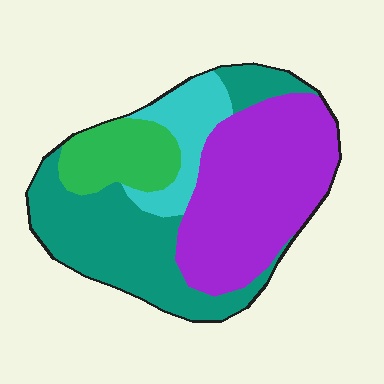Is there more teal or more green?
Teal.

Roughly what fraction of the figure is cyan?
Cyan covers around 10% of the figure.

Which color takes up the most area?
Purple, at roughly 40%.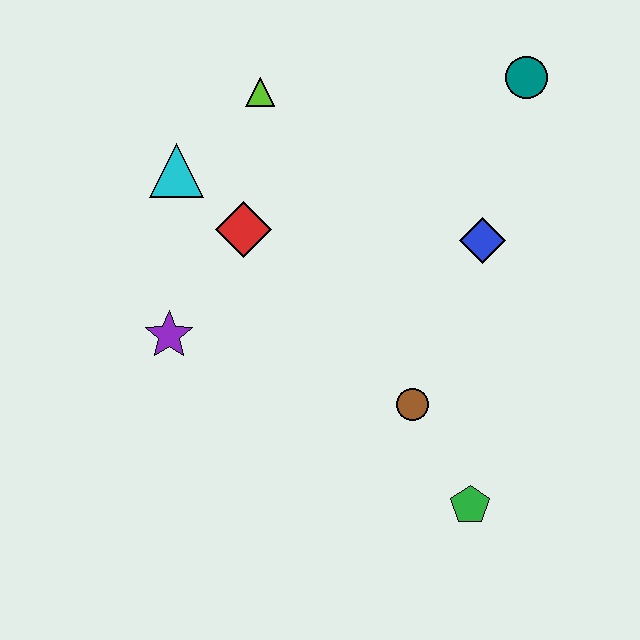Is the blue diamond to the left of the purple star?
No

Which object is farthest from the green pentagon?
The lime triangle is farthest from the green pentagon.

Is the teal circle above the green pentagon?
Yes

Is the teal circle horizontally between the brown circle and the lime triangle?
No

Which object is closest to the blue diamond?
The teal circle is closest to the blue diamond.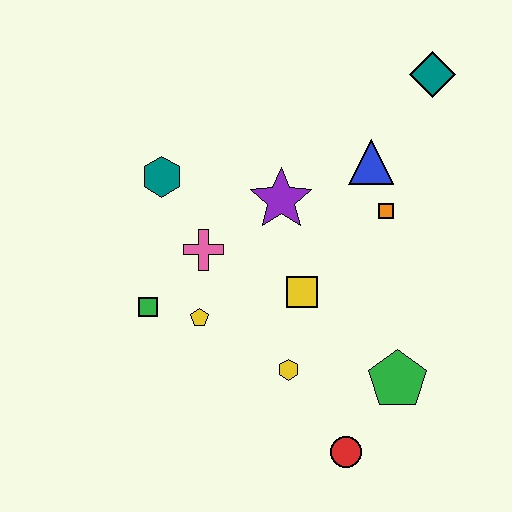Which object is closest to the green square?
The yellow pentagon is closest to the green square.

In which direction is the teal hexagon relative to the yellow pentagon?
The teal hexagon is above the yellow pentagon.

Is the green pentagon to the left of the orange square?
No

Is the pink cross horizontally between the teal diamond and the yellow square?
No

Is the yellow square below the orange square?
Yes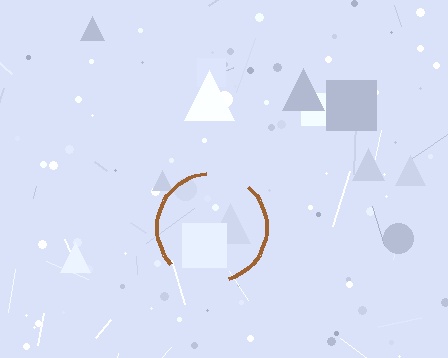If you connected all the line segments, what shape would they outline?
They would outline a circle.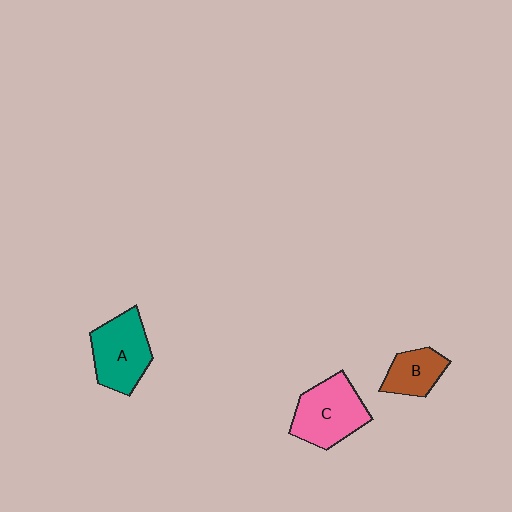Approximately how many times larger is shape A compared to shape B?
Approximately 1.6 times.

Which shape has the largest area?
Shape C (pink).